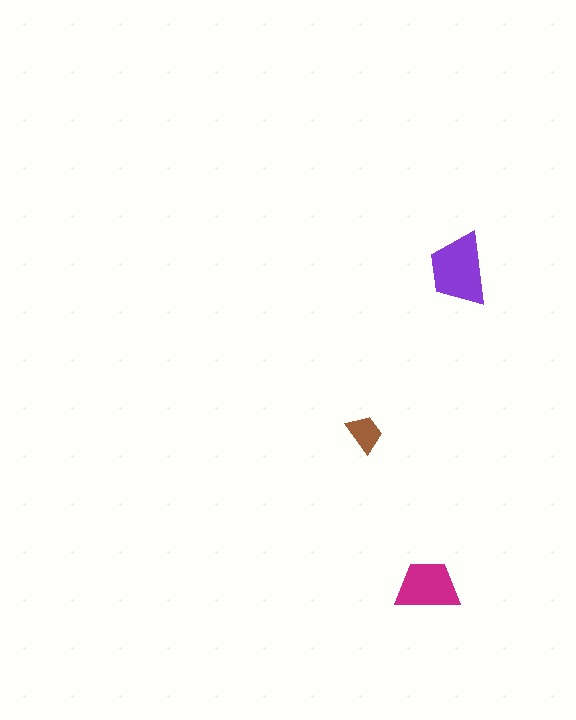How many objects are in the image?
There are 3 objects in the image.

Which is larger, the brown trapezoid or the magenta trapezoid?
The magenta one.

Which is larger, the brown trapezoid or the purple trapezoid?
The purple one.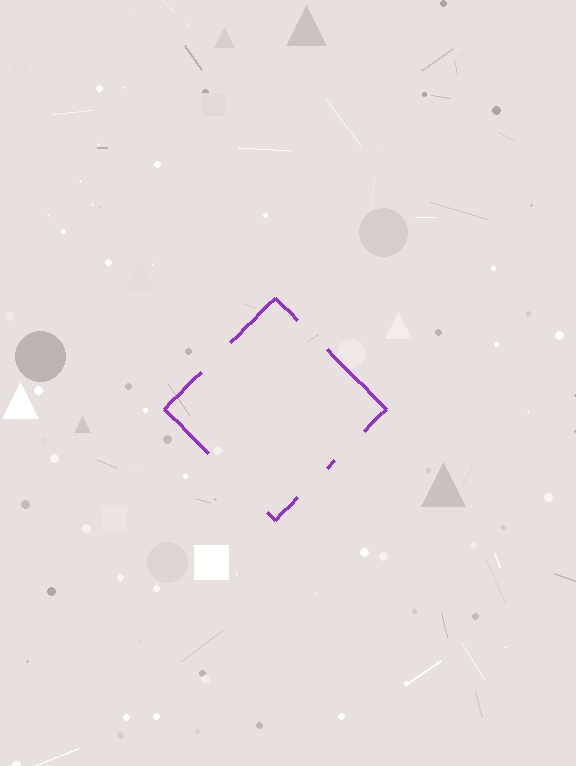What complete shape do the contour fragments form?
The contour fragments form a diamond.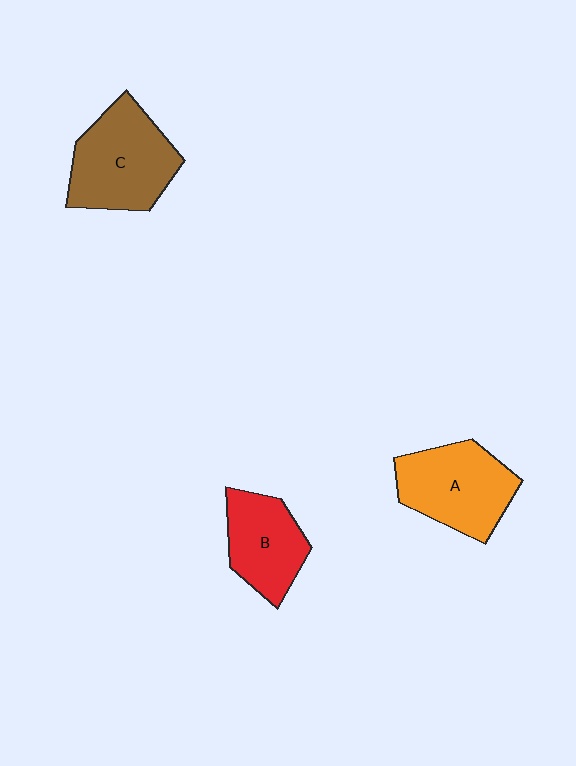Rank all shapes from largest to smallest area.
From largest to smallest: C (brown), A (orange), B (red).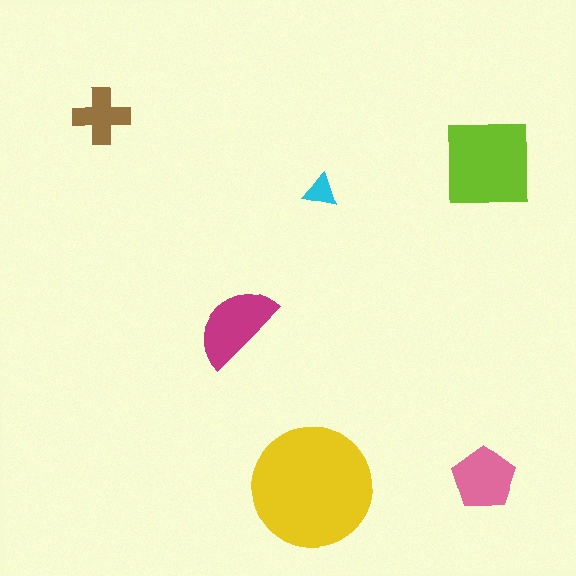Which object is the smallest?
The cyan triangle.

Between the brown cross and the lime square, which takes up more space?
The lime square.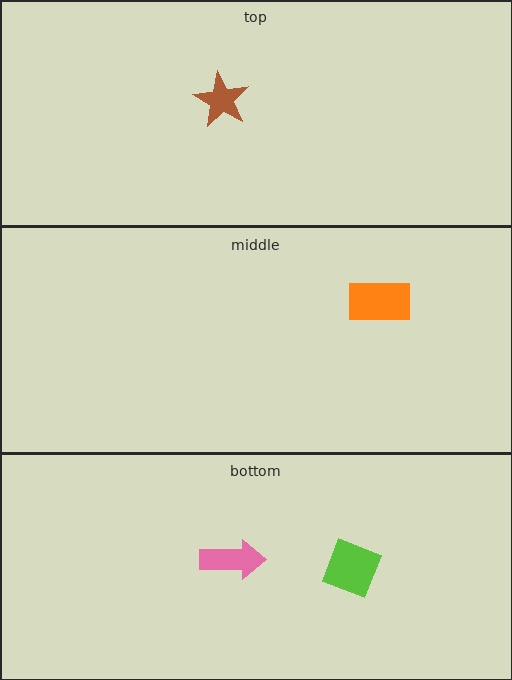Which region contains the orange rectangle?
The middle region.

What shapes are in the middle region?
The orange rectangle.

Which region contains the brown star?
The top region.